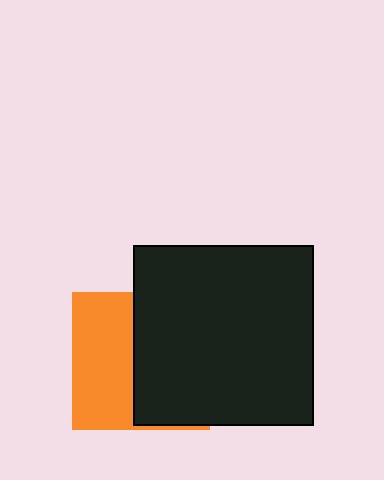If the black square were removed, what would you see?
You would see the complete orange square.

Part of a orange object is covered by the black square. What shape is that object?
It is a square.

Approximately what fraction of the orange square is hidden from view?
Roughly 53% of the orange square is hidden behind the black square.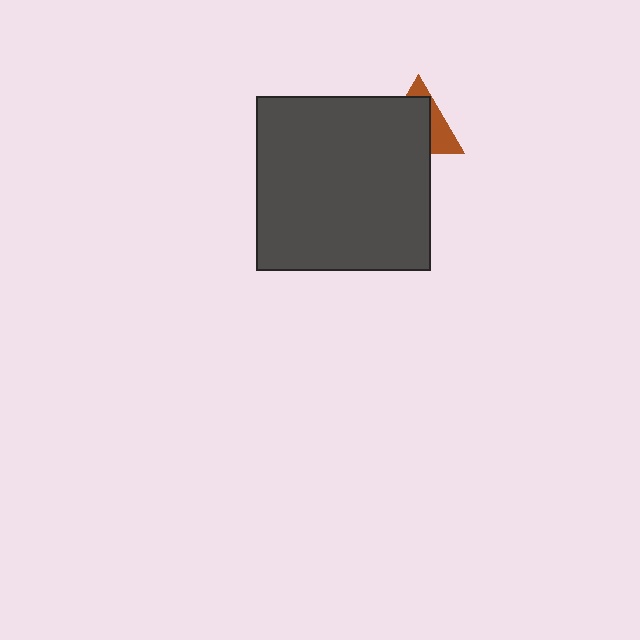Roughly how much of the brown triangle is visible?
A small part of it is visible (roughly 33%).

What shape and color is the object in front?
The object in front is a dark gray square.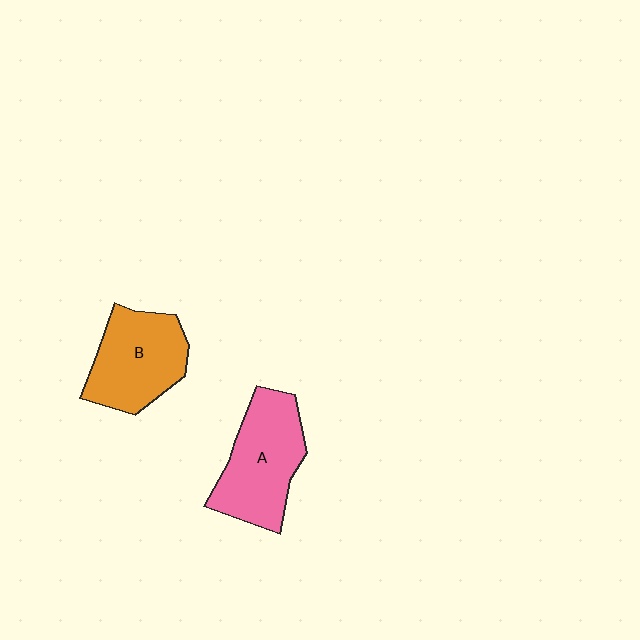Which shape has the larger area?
Shape A (pink).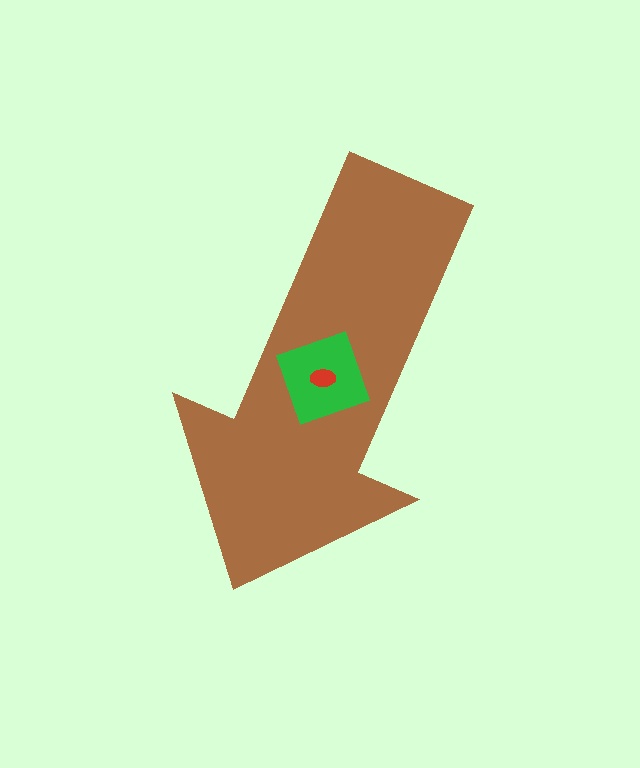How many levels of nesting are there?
3.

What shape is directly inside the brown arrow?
The green diamond.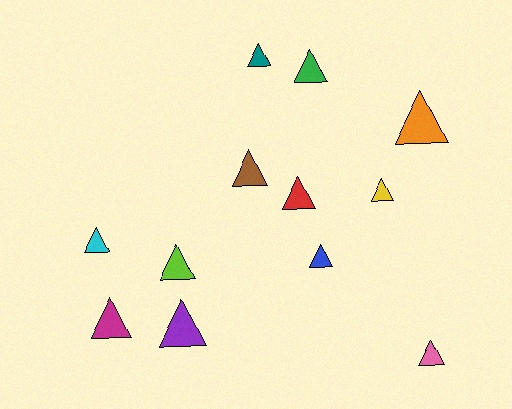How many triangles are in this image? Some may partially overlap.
There are 12 triangles.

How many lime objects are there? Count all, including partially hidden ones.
There is 1 lime object.